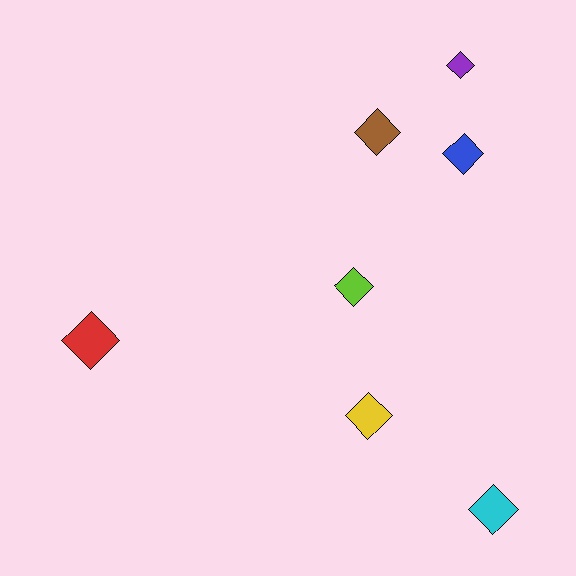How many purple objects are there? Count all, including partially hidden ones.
There is 1 purple object.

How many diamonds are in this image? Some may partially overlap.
There are 7 diamonds.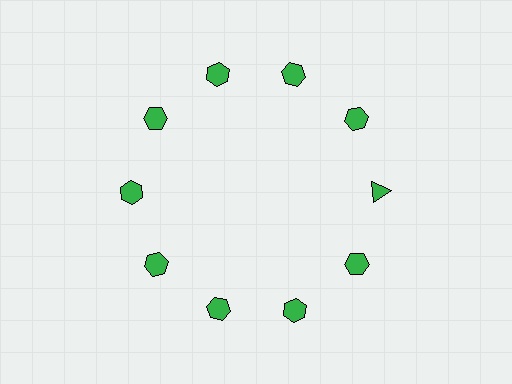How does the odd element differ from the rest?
It has a different shape: triangle instead of hexagon.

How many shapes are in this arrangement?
There are 10 shapes arranged in a ring pattern.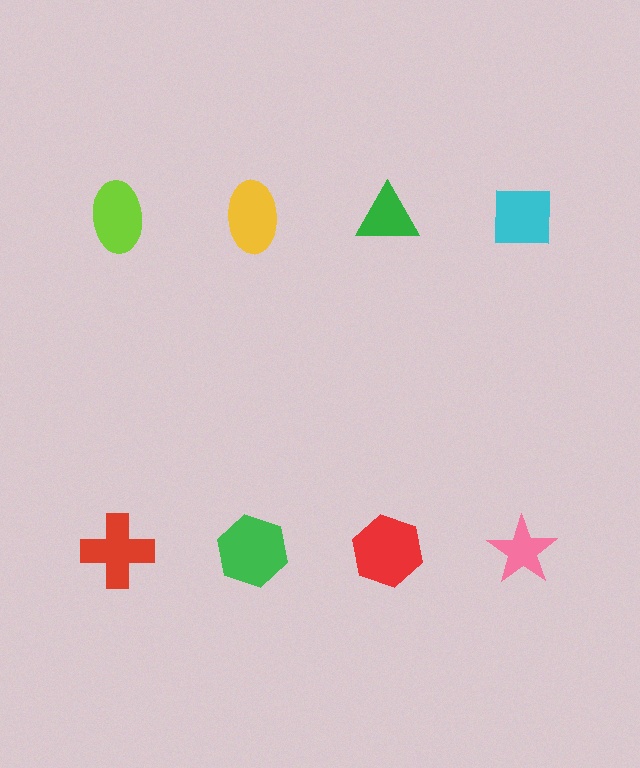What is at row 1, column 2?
A yellow ellipse.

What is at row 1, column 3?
A green triangle.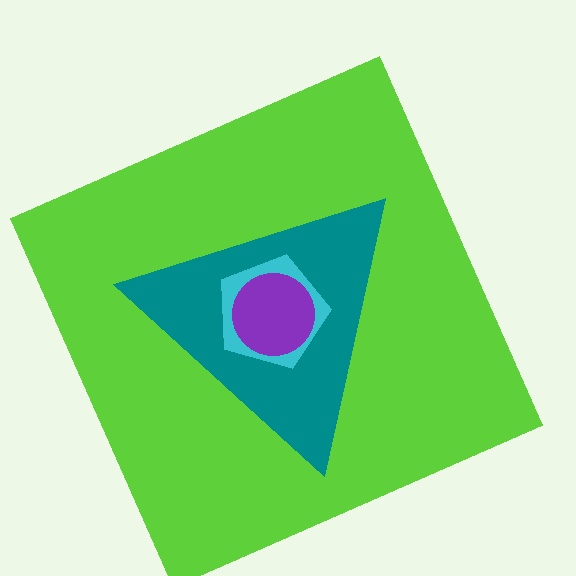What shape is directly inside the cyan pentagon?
The purple circle.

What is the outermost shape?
The lime square.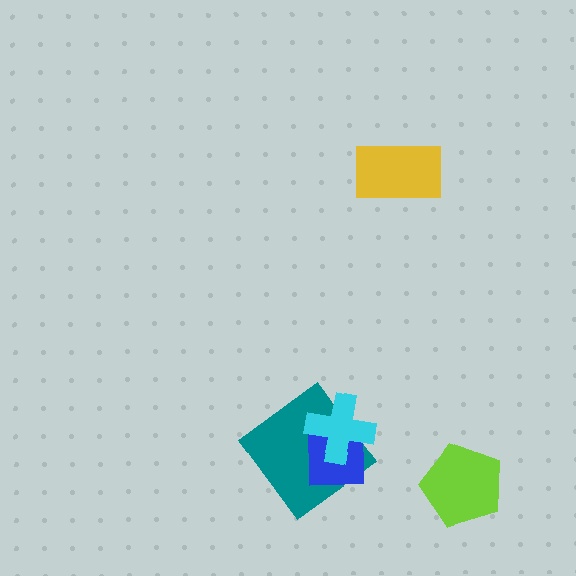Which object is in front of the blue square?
The cyan cross is in front of the blue square.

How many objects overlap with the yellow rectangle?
0 objects overlap with the yellow rectangle.